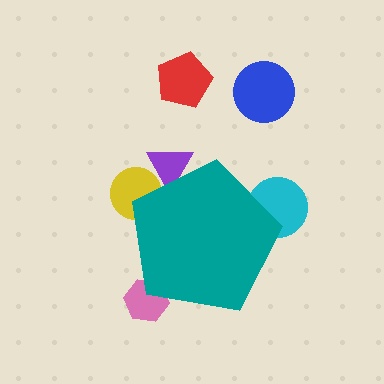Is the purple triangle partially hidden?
Yes, the purple triangle is partially hidden behind the teal pentagon.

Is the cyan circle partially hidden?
Yes, the cyan circle is partially hidden behind the teal pentagon.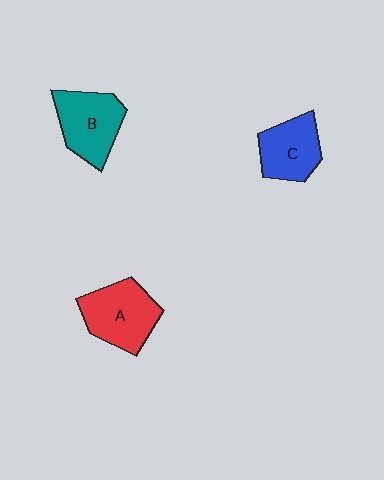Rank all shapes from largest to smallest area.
From largest to smallest: A (red), B (teal), C (blue).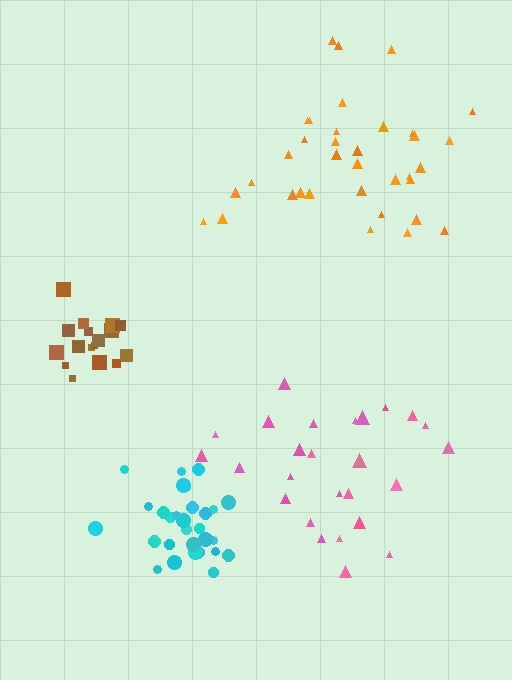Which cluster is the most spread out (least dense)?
Pink.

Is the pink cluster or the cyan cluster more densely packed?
Cyan.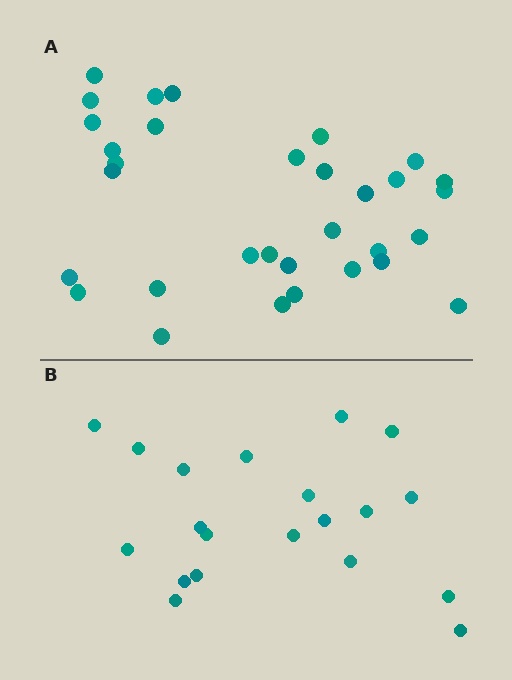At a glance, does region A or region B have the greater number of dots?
Region A (the top region) has more dots.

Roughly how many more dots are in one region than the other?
Region A has roughly 12 or so more dots than region B.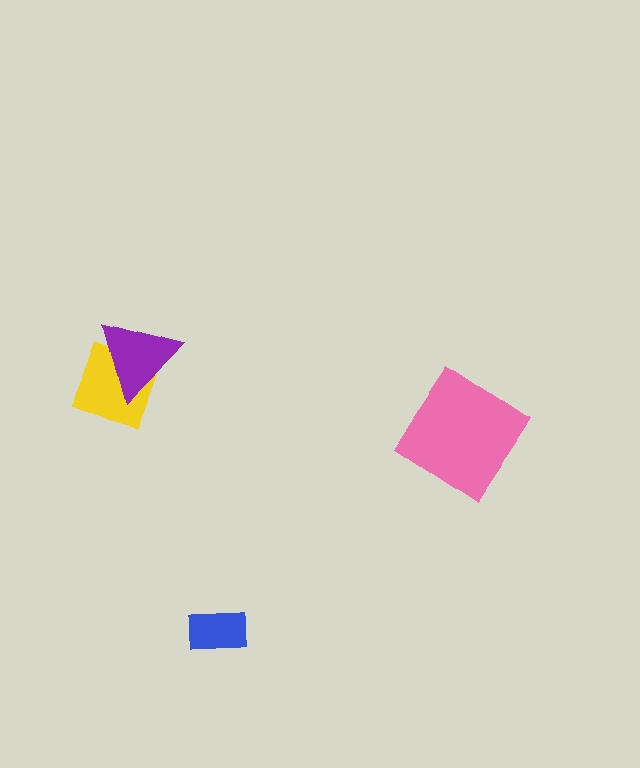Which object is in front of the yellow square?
The purple triangle is in front of the yellow square.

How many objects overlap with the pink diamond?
0 objects overlap with the pink diamond.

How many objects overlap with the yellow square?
1 object overlaps with the yellow square.